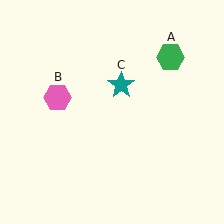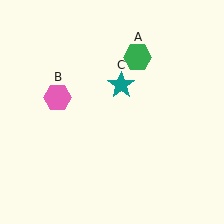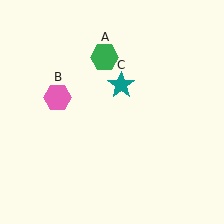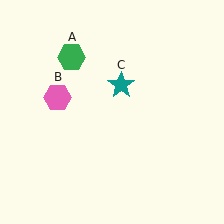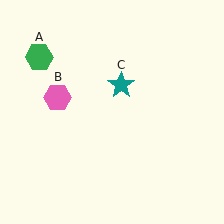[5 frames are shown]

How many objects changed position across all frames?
1 object changed position: green hexagon (object A).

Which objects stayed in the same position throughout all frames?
Pink hexagon (object B) and teal star (object C) remained stationary.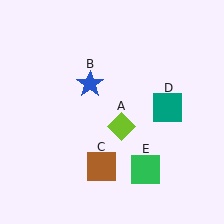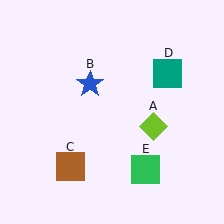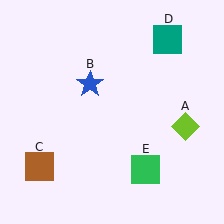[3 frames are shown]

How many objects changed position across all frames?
3 objects changed position: lime diamond (object A), brown square (object C), teal square (object D).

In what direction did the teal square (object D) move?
The teal square (object D) moved up.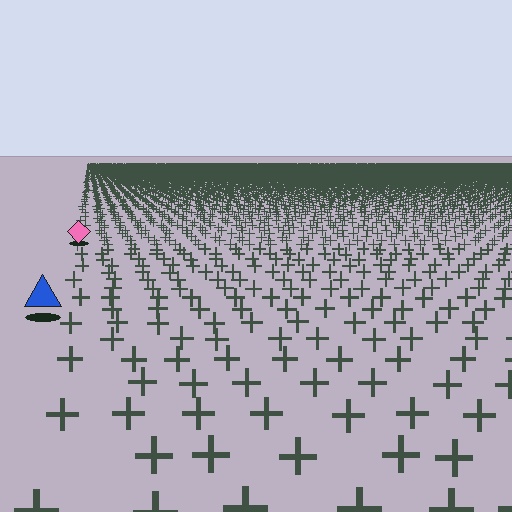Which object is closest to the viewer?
The blue triangle is closest. The texture marks near it are larger and more spread out.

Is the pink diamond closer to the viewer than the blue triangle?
No. The blue triangle is closer — you can tell from the texture gradient: the ground texture is coarser near it.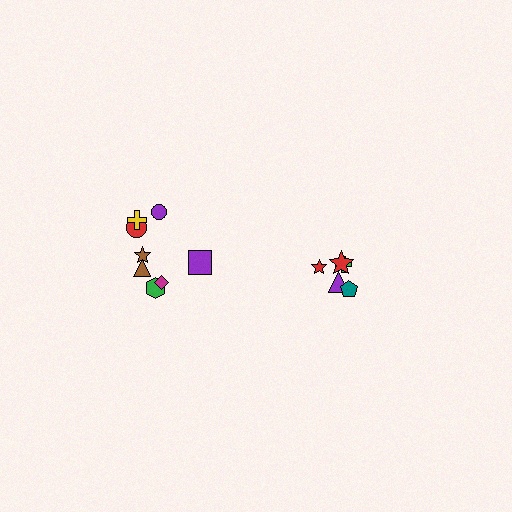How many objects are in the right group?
There are 5 objects.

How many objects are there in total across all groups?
There are 13 objects.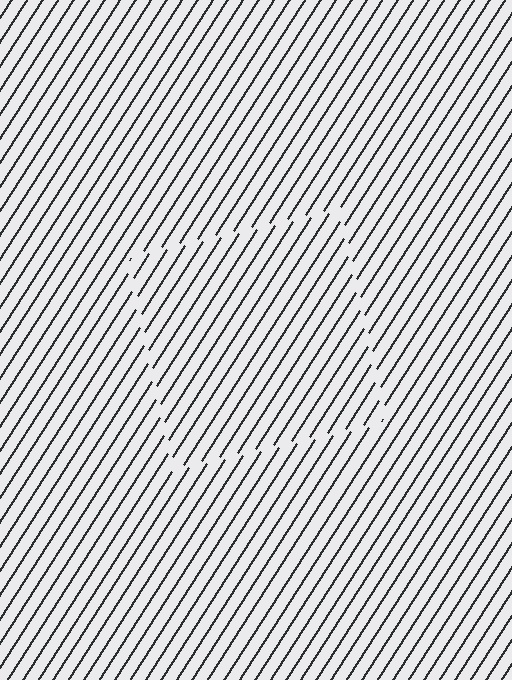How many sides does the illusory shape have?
4 sides — the line-ends trace a square.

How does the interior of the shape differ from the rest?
The interior of the shape contains the same grating, shifted by half a period — the contour is defined by the phase discontinuity where line-ends from the inner and outer gratings abut.